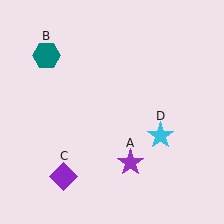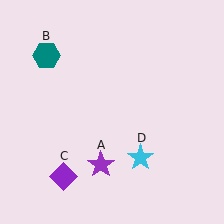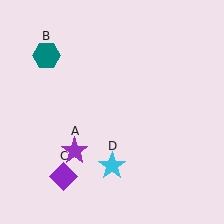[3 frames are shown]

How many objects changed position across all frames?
2 objects changed position: purple star (object A), cyan star (object D).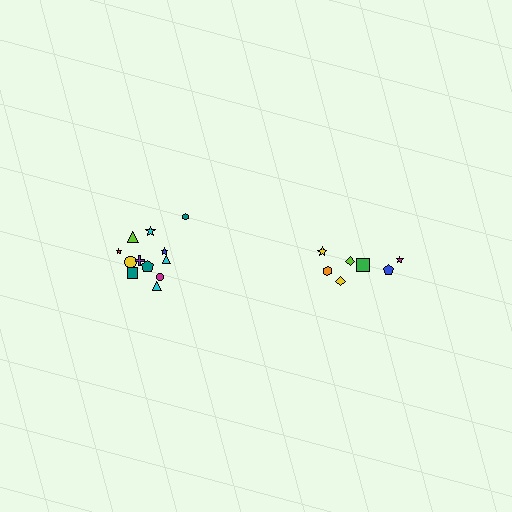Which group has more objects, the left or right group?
The left group.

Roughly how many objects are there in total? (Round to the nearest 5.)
Roughly 20 objects in total.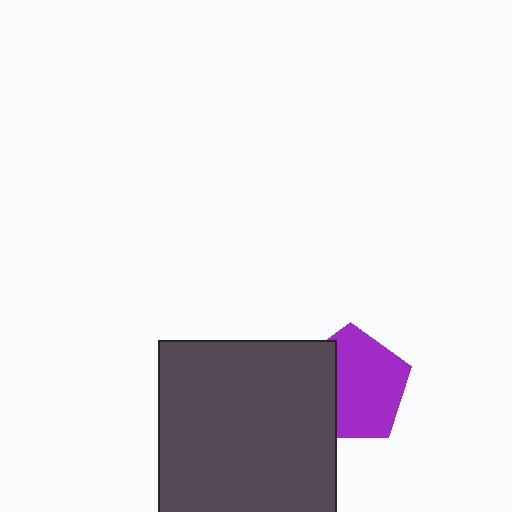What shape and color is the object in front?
The object in front is a dark gray square.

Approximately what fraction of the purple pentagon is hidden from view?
Roughly 34% of the purple pentagon is hidden behind the dark gray square.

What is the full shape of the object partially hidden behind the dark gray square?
The partially hidden object is a purple pentagon.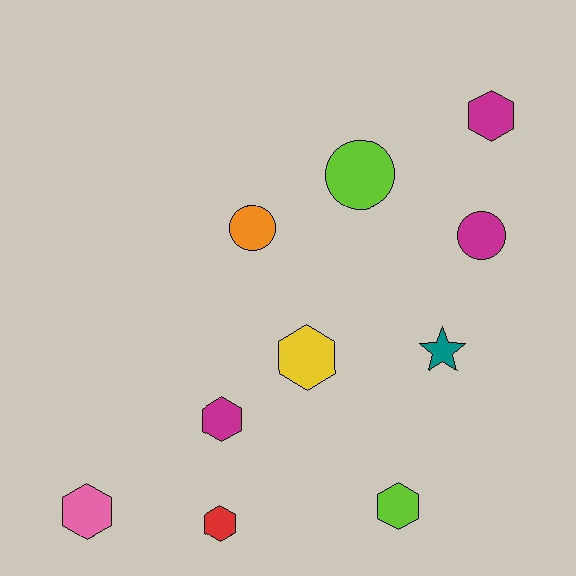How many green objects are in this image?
There are no green objects.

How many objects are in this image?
There are 10 objects.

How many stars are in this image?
There is 1 star.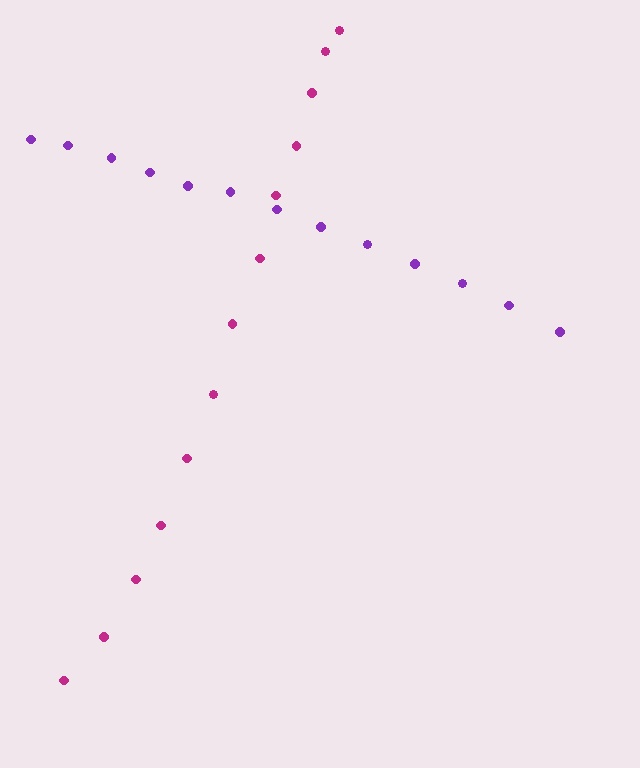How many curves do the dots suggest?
There are 2 distinct paths.